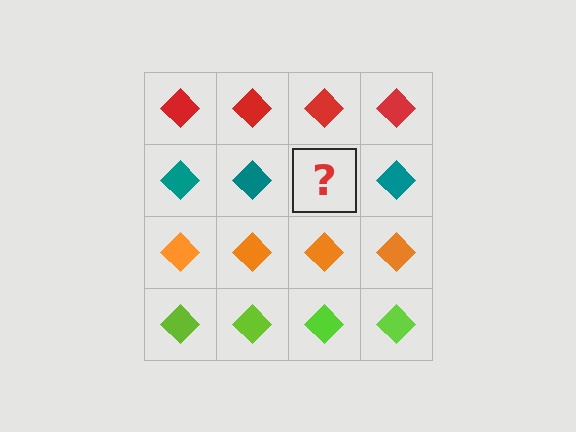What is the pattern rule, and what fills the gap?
The rule is that each row has a consistent color. The gap should be filled with a teal diamond.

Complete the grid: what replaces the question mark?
The question mark should be replaced with a teal diamond.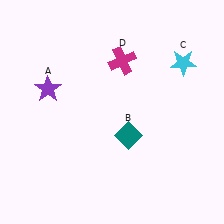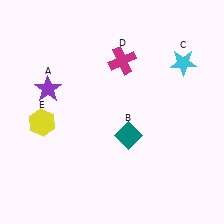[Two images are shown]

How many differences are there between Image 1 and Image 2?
There is 1 difference between the two images.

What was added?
A yellow hexagon (E) was added in Image 2.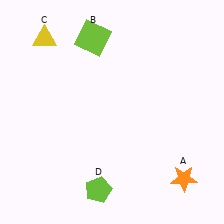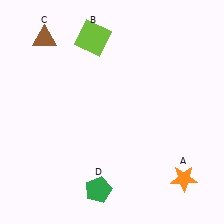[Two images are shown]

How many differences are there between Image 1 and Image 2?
There are 2 differences between the two images.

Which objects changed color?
C changed from yellow to brown. D changed from lime to green.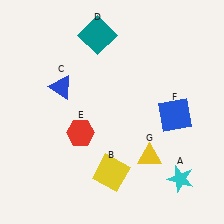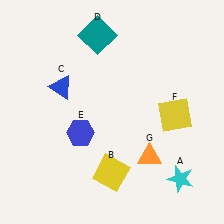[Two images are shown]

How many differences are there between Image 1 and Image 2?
There are 3 differences between the two images.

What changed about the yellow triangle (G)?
In Image 1, G is yellow. In Image 2, it changed to orange.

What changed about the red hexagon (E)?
In Image 1, E is red. In Image 2, it changed to blue.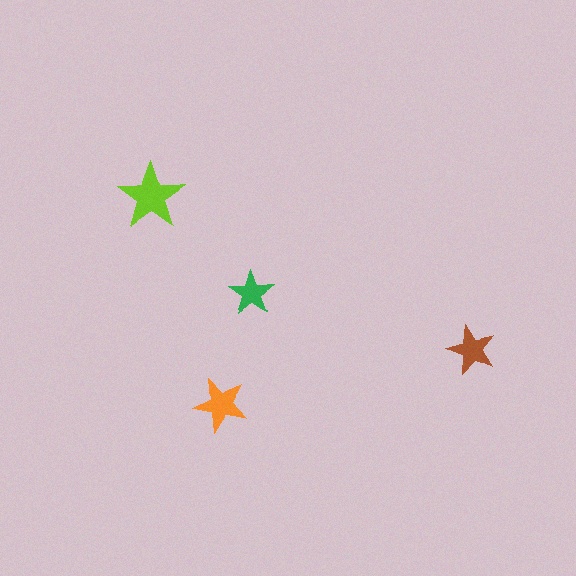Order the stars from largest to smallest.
the lime one, the orange one, the brown one, the green one.